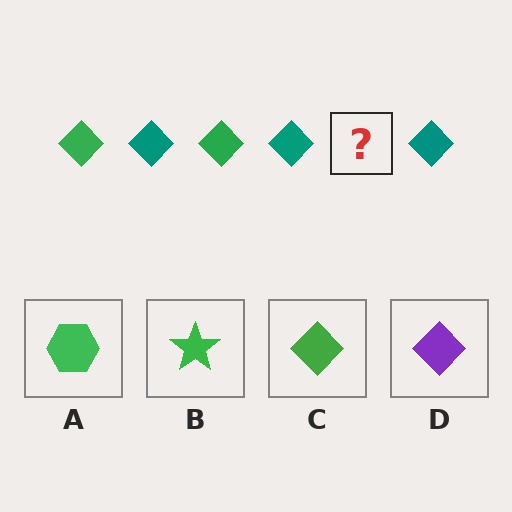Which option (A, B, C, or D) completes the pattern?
C.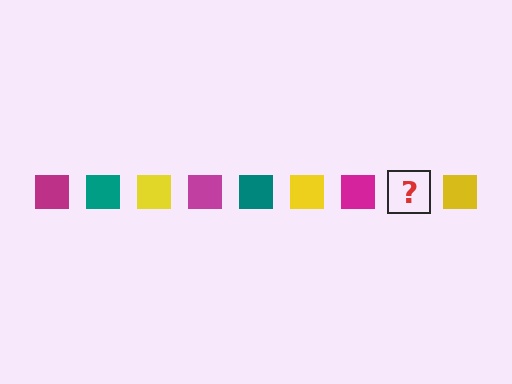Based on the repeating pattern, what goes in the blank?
The blank should be a teal square.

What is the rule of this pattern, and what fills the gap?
The rule is that the pattern cycles through magenta, teal, yellow squares. The gap should be filled with a teal square.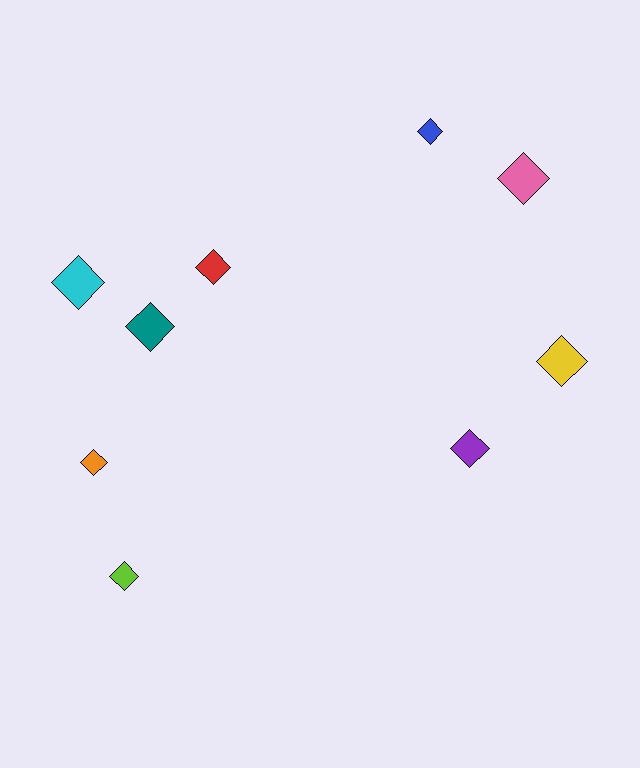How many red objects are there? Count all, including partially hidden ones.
There is 1 red object.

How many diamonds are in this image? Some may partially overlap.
There are 9 diamonds.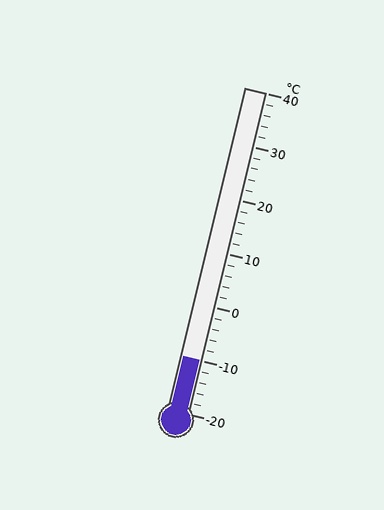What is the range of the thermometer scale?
The thermometer scale ranges from -20°C to 40°C.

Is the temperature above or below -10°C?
The temperature is at -10°C.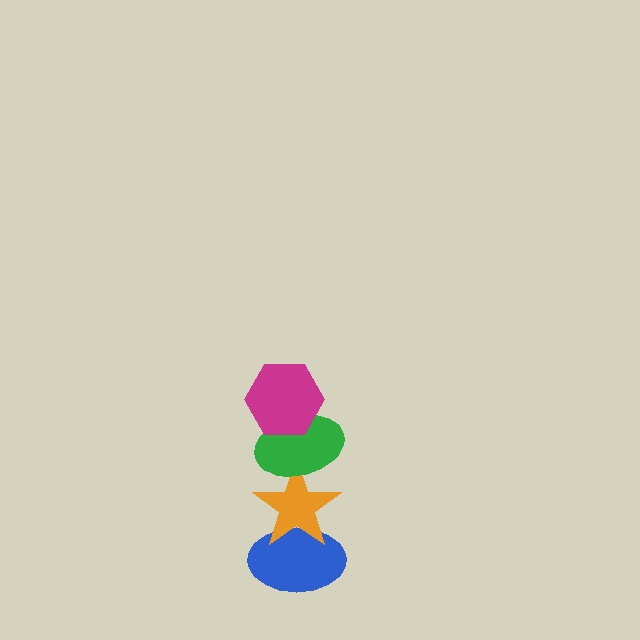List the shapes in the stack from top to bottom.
From top to bottom: the magenta hexagon, the green ellipse, the orange star, the blue ellipse.